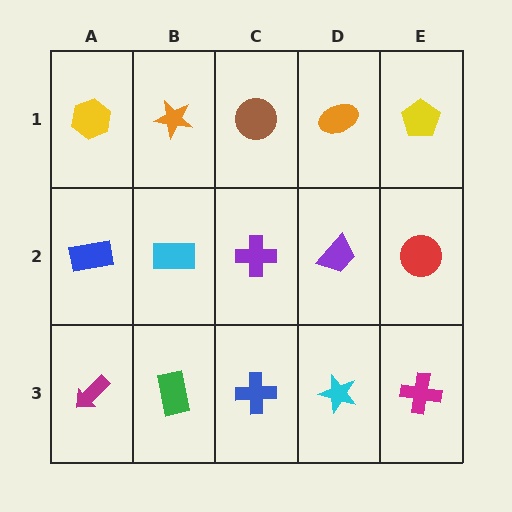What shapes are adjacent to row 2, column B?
An orange star (row 1, column B), a green rectangle (row 3, column B), a blue rectangle (row 2, column A), a purple cross (row 2, column C).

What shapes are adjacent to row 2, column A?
A yellow hexagon (row 1, column A), a magenta arrow (row 3, column A), a cyan rectangle (row 2, column B).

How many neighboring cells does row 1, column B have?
3.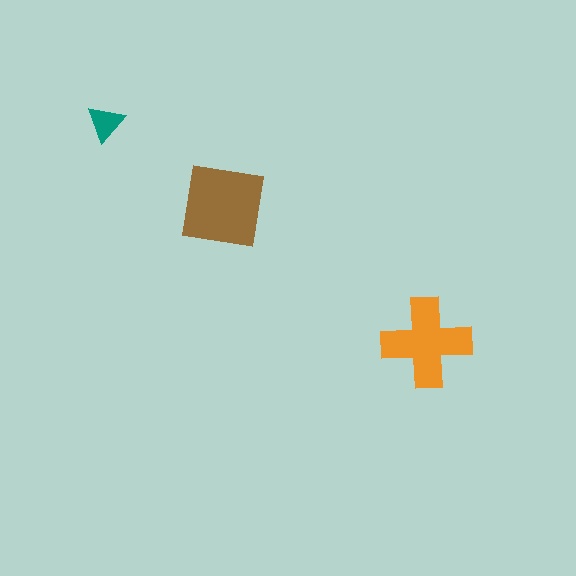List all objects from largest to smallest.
The brown square, the orange cross, the teal triangle.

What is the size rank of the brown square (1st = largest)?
1st.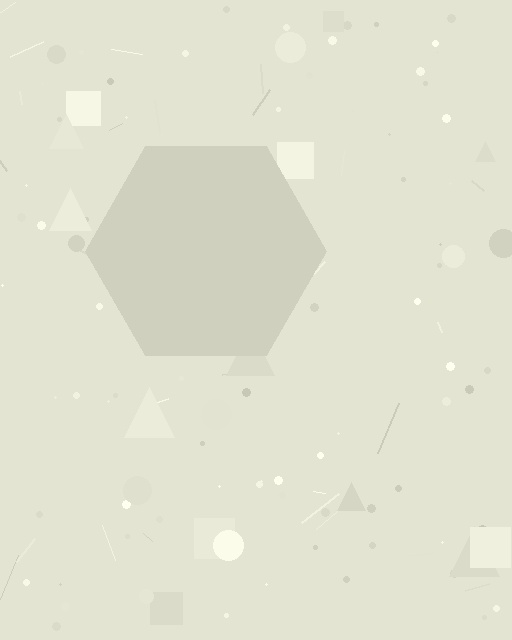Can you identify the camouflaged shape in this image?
The camouflaged shape is a hexagon.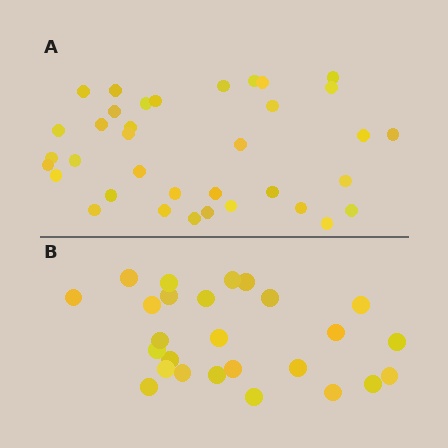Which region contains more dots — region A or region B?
Region A (the top region) has more dots.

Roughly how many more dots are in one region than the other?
Region A has roughly 10 or so more dots than region B.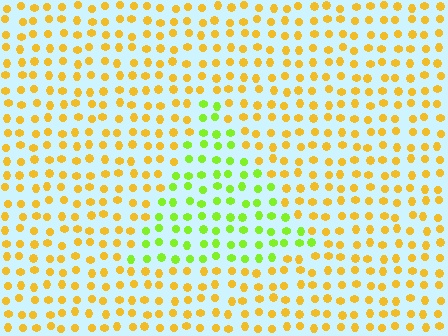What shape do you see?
I see a triangle.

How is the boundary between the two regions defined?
The boundary is defined purely by a slight shift in hue (about 49 degrees). Spacing, size, and orientation are identical on both sides.